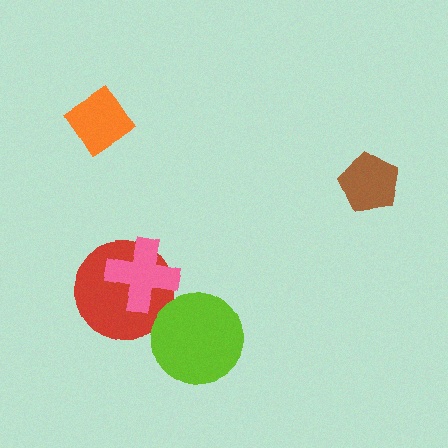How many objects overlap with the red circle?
1 object overlaps with the red circle.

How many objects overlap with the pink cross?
1 object overlaps with the pink cross.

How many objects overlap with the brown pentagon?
0 objects overlap with the brown pentagon.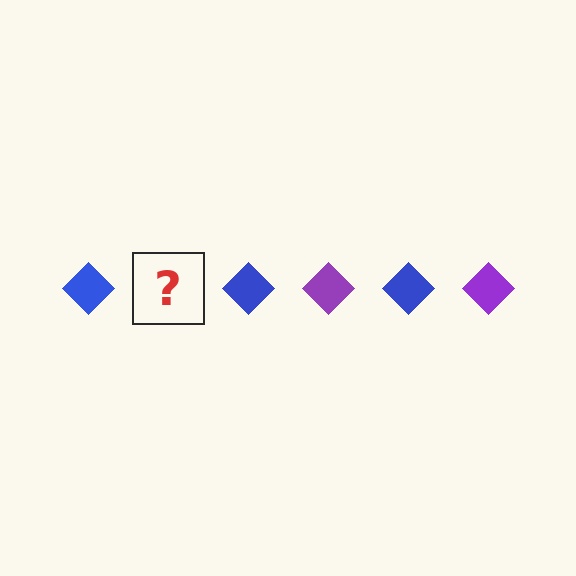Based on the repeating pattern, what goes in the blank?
The blank should be a purple diamond.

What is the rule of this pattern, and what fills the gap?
The rule is that the pattern cycles through blue, purple diamonds. The gap should be filled with a purple diamond.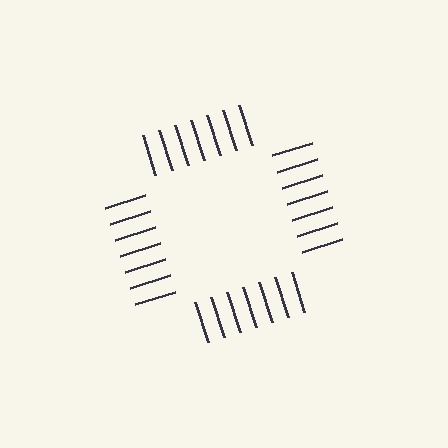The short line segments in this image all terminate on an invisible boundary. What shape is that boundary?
An illusory square — the line segments terminate on its edges but no continuous stroke is drawn.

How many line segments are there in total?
28 — 7 along each of the 4 edges.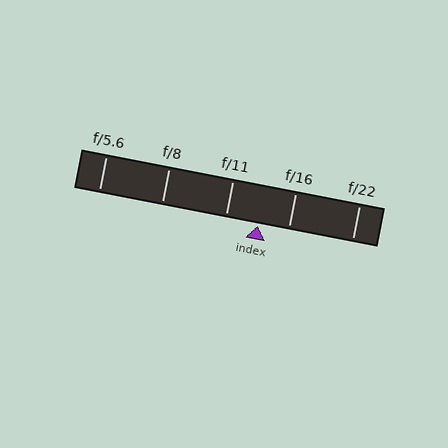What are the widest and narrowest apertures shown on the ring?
The widest aperture shown is f/5.6 and the narrowest is f/22.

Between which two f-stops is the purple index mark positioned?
The index mark is between f/11 and f/16.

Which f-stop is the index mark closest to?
The index mark is closest to f/16.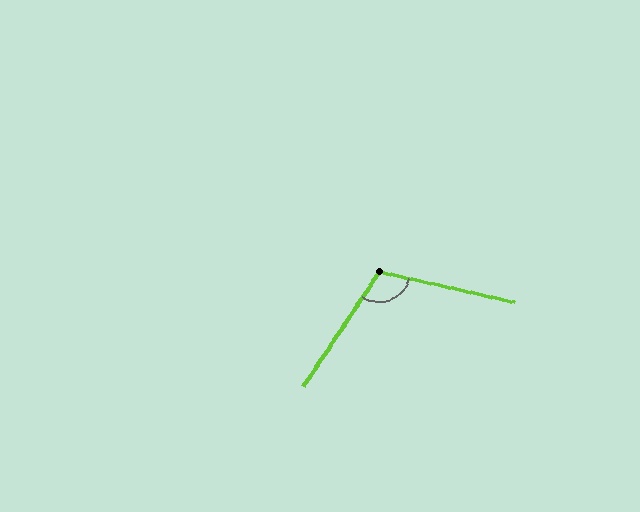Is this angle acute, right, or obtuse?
It is obtuse.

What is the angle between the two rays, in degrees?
Approximately 111 degrees.